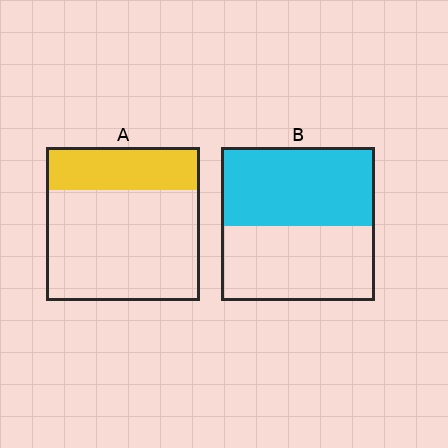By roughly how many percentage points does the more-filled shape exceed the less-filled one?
By roughly 25 percentage points (B over A).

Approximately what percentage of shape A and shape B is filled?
A is approximately 30% and B is approximately 50%.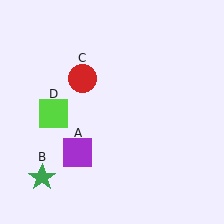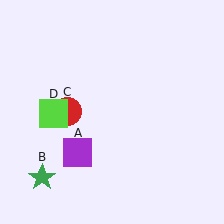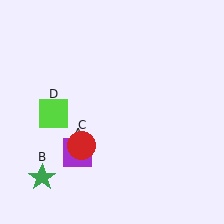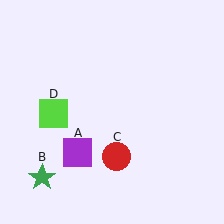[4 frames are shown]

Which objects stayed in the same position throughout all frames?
Purple square (object A) and green star (object B) and lime square (object D) remained stationary.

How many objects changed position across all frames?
1 object changed position: red circle (object C).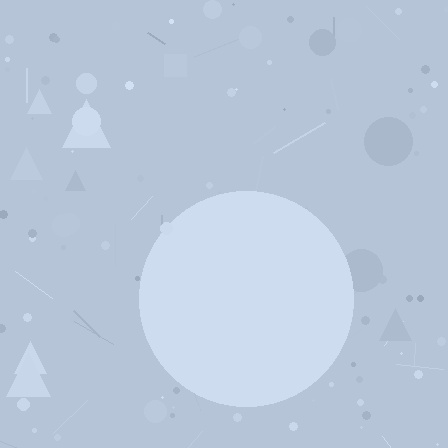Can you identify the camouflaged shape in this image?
The camouflaged shape is a circle.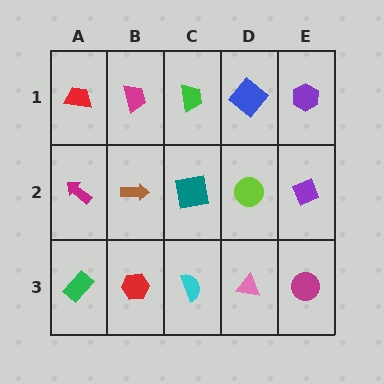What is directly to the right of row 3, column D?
A magenta circle.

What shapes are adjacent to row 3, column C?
A teal square (row 2, column C), a red hexagon (row 3, column B), a pink triangle (row 3, column D).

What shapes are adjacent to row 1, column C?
A teal square (row 2, column C), a magenta trapezoid (row 1, column B), a blue diamond (row 1, column D).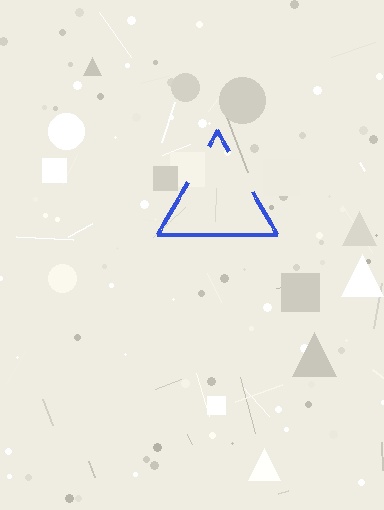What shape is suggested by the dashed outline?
The dashed outline suggests a triangle.